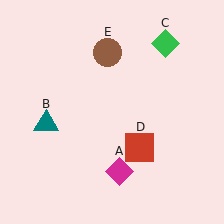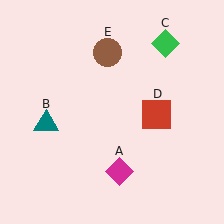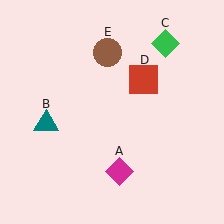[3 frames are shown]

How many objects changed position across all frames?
1 object changed position: red square (object D).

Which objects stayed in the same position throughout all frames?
Magenta diamond (object A) and teal triangle (object B) and green diamond (object C) and brown circle (object E) remained stationary.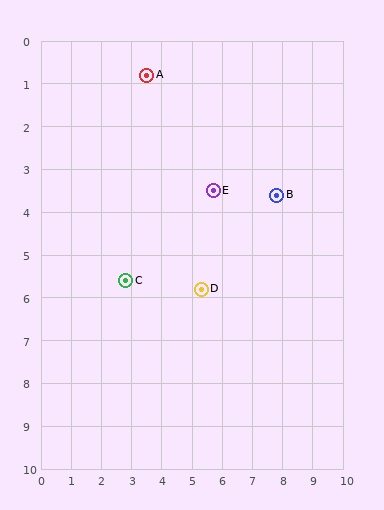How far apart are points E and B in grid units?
Points E and B are about 2.1 grid units apart.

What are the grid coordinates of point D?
Point D is at approximately (5.3, 5.8).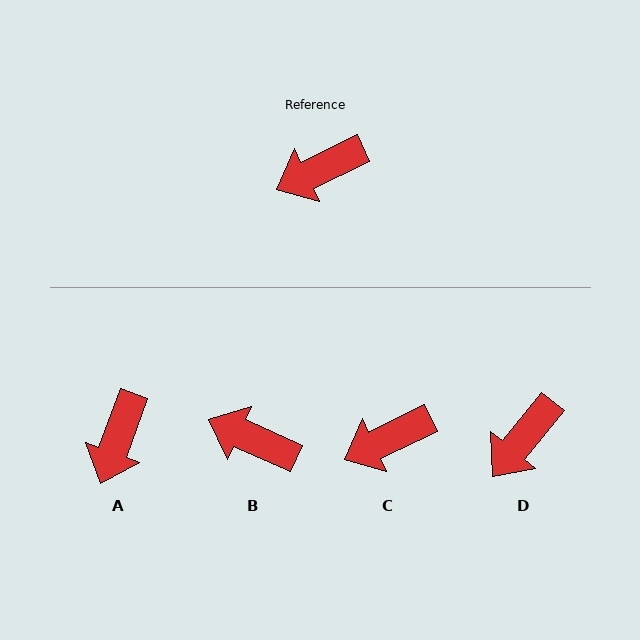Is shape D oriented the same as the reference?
No, it is off by about 25 degrees.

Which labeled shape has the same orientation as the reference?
C.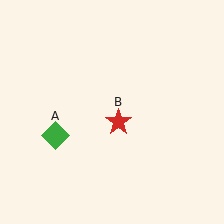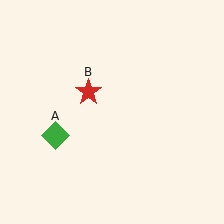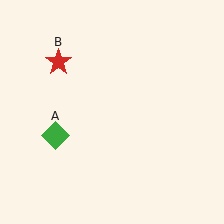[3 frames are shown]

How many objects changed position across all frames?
1 object changed position: red star (object B).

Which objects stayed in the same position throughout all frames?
Green diamond (object A) remained stationary.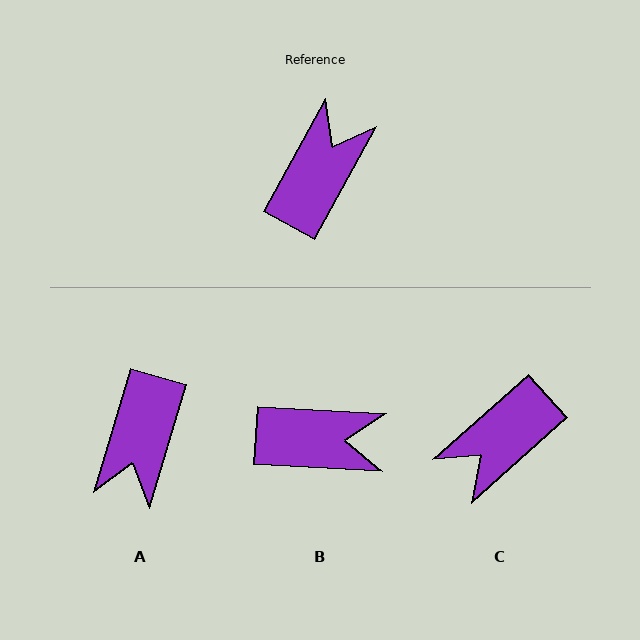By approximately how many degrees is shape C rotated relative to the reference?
Approximately 161 degrees counter-clockwise.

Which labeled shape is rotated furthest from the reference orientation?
A, about 167 degrees away.